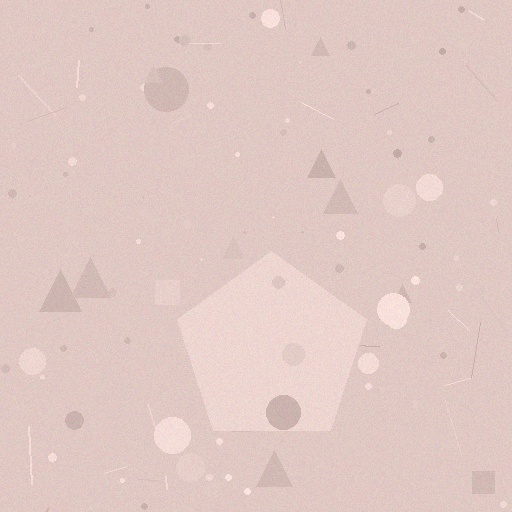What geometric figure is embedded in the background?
A pentagon is embedded in the background.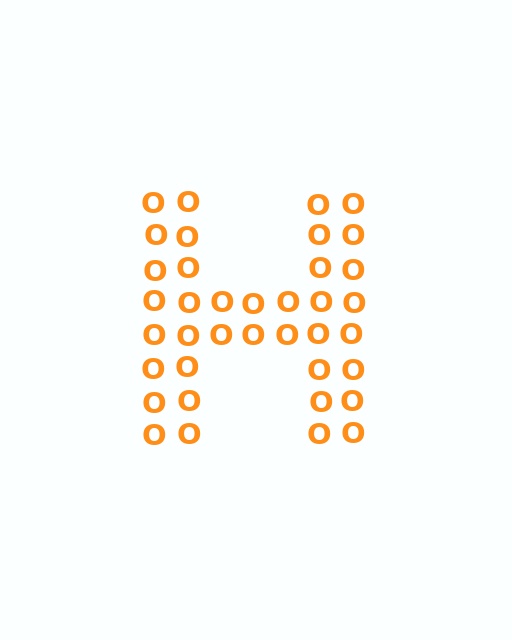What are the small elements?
The small elements are letter O's.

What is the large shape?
The large shape is the letter H.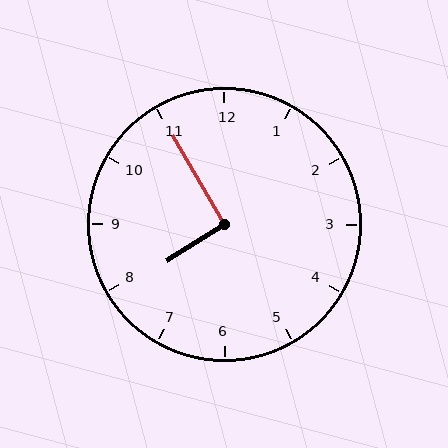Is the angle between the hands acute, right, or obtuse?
It is right.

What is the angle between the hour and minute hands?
Approximately 92 degrees.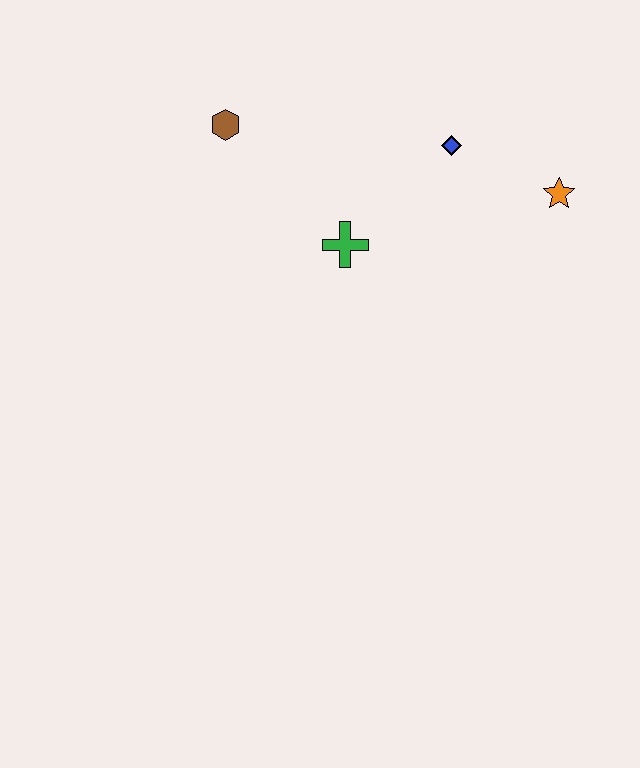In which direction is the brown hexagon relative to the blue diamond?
The brown hexagon is to the left of the blue diamond.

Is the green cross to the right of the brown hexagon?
Yes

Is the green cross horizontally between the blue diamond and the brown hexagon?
Yes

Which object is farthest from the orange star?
The brown hexagon is farthest from the orange star.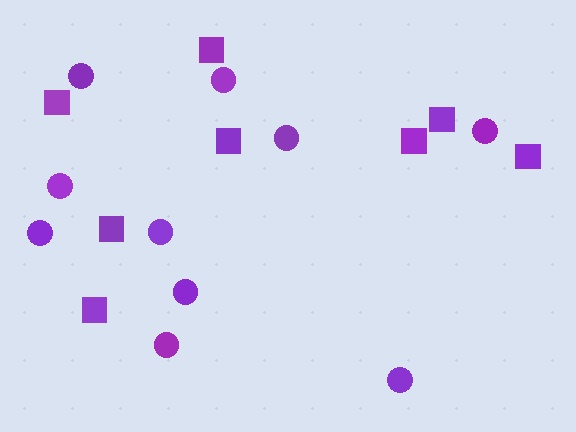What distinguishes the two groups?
There are 2 groups: one group of circles (10) and one group of squares (8).